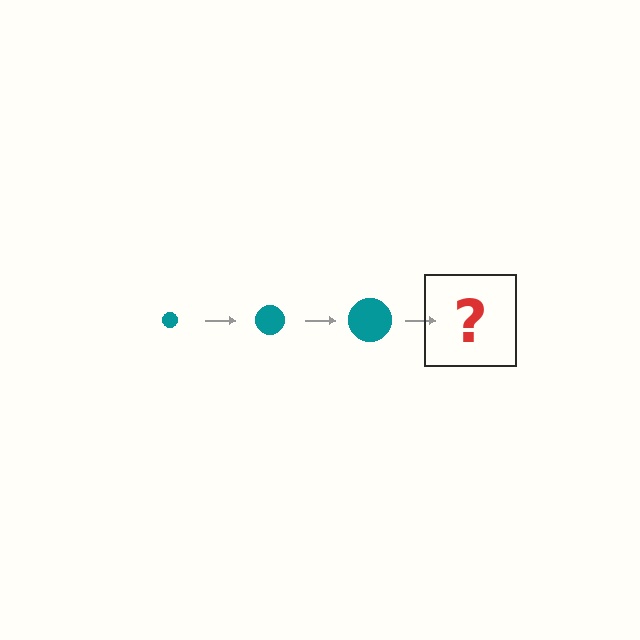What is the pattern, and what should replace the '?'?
The pattern is that the circle gets progressively larger each step. The '?' should be a teal circle, larger than the previous one.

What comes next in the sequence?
The next element should be a teal circle, larger than the previous one.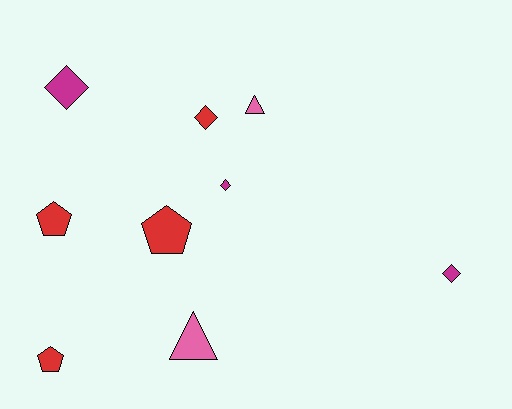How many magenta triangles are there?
There are no magenta triangles.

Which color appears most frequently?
Red, with 4 objects.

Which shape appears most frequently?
Diamond, with 4 objects.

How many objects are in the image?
There are 9 objects.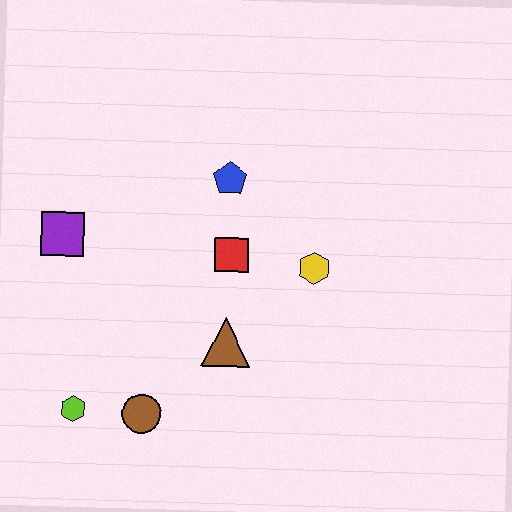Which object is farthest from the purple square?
The yellow hexagon is farthest from the purple square.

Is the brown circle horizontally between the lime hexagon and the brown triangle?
Yes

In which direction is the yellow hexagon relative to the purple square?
The yellow hexagon is to the right of the purple square.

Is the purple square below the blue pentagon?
Yes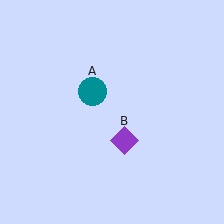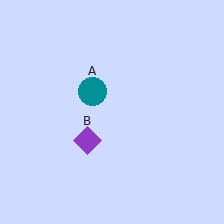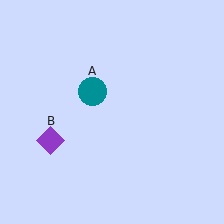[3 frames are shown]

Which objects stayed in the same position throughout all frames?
Teal circle (object A) remained stationary.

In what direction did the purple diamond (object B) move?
The purple diamond (object B) moved left.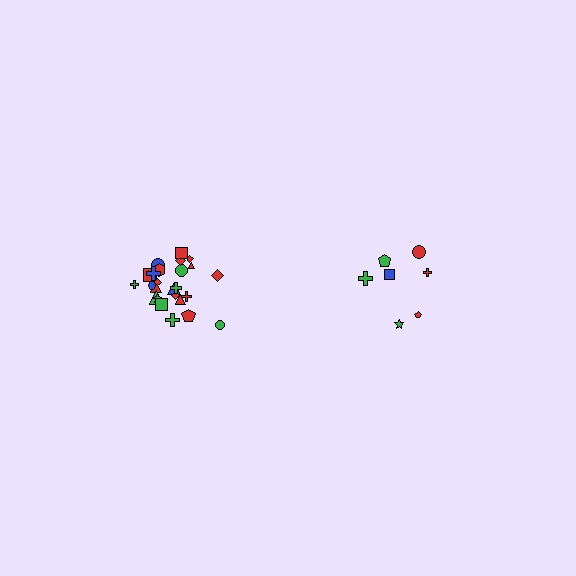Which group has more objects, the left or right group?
The left group.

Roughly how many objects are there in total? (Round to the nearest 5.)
Roughly 30 objects in total.